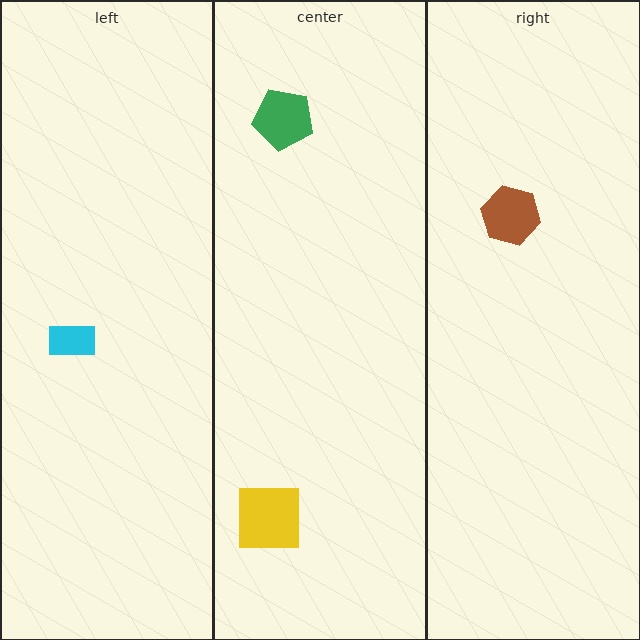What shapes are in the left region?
The cyan rectangle.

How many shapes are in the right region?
1.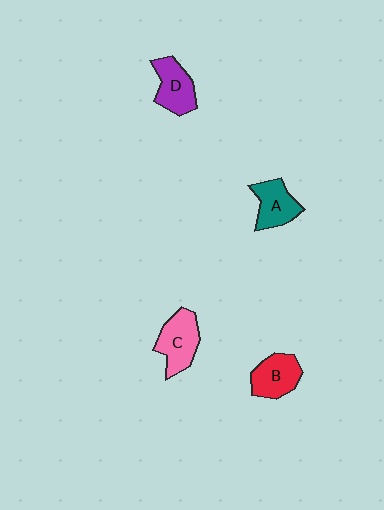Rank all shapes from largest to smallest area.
From largest to smallest: C (pink), D (purple), B (red), A (teal).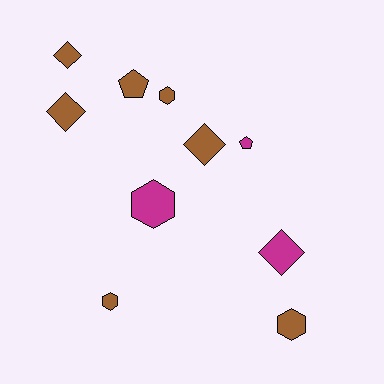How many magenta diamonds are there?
There is 1 magenta diamond.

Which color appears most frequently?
Brown, with 7 objects.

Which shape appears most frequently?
Hexagon, with 4 objects.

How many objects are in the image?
There are 10 objects.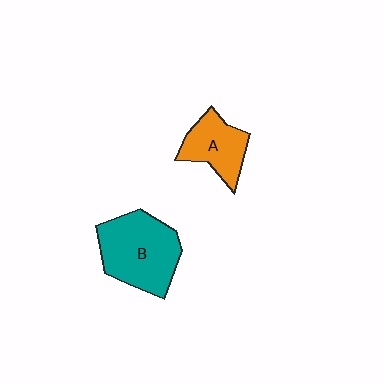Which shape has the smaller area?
Shape A (orange).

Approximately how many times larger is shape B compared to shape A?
Approximately 1.7 times.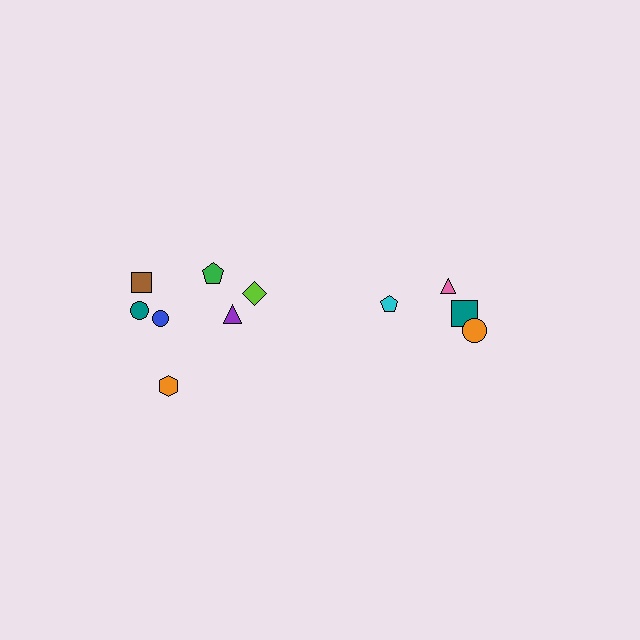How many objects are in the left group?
There are 7 objects.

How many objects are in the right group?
There are 4 objects.